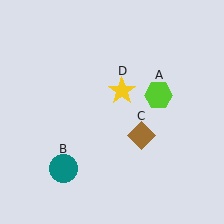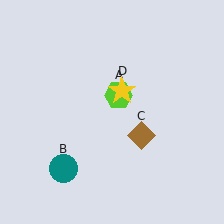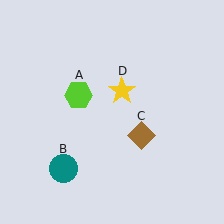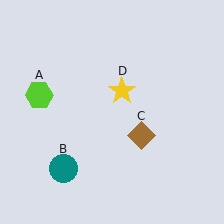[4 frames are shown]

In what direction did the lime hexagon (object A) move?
The lime hexagon (object A) moved left.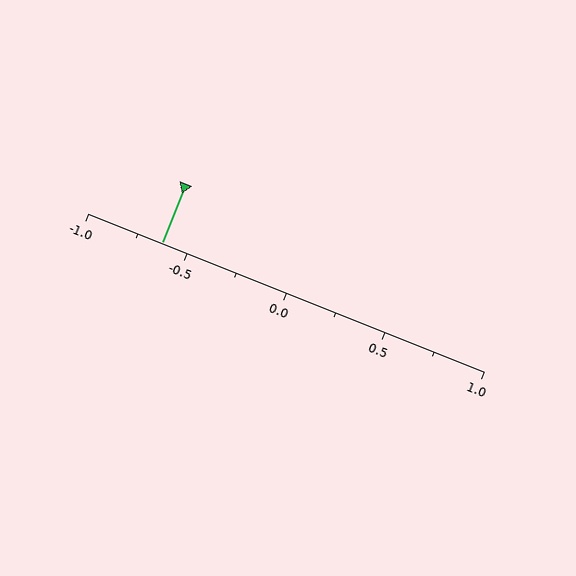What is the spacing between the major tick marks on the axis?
The major ticks are spaced 0.5 apart.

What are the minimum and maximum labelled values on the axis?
The axis runs from -1.0 to 1.0.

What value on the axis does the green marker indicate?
The marker indicates approximately -0.62.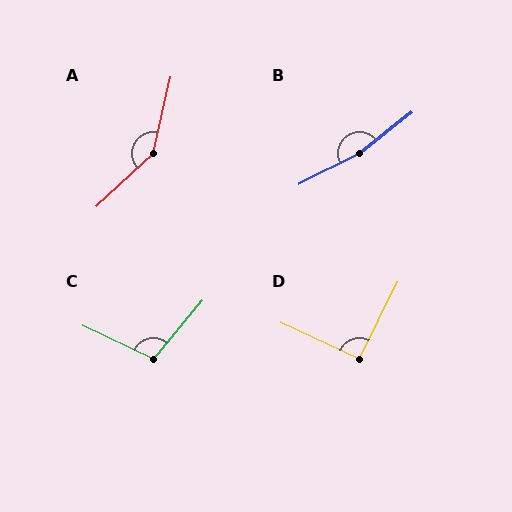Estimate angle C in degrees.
Approximately 104 degrees.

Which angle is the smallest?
D, at approximately 92 degrees.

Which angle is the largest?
B, at approximately 168 degrees.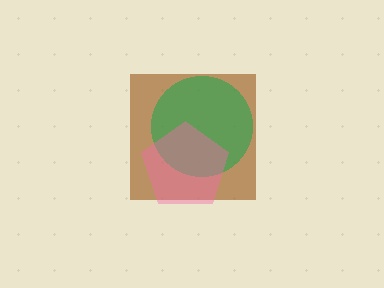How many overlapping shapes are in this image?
There are 3 overlapping shapes in the image.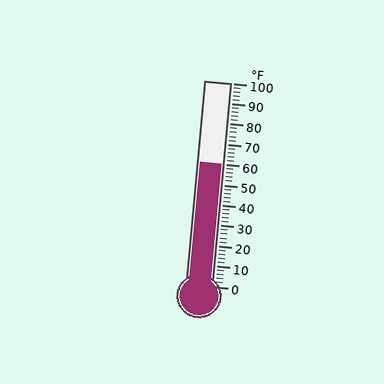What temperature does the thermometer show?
The thermometer shows approximately 60°F.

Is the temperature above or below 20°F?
The temperature is above 20°F.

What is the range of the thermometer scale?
The thermometer scale ranges from 0°F to 100°F.